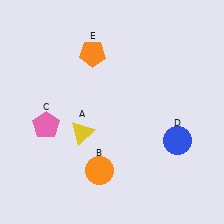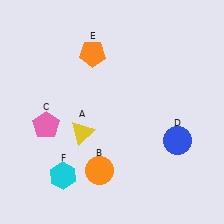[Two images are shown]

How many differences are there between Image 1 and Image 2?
There is 1 difference between the two images.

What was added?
A cyan hexagon (F) was added in Image 2.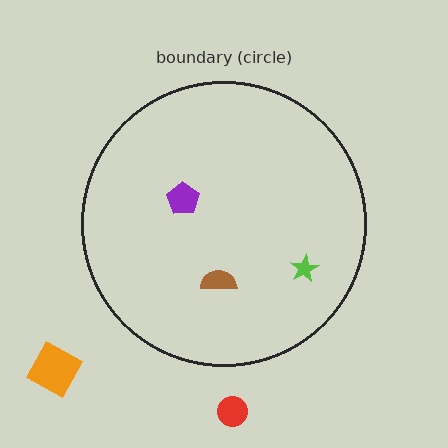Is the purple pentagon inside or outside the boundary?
Inside.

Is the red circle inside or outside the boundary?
Outside.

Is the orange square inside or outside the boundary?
Outside.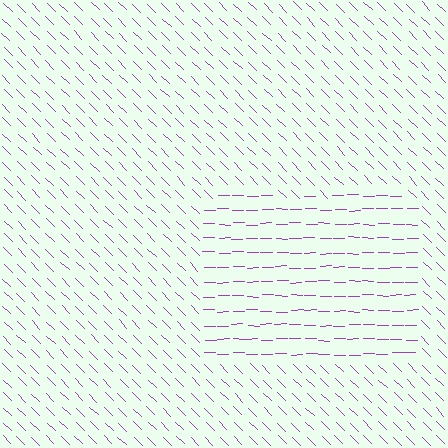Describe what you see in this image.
The image is filled with small purple line segments. A rectangle region in the image has lines oriented differently from the surrounding lines, creating a visible texture boundary.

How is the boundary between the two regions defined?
The boundary is defined purely by a change in line orientation (approximately 45 degrees difference). All lines are the same color and thickness.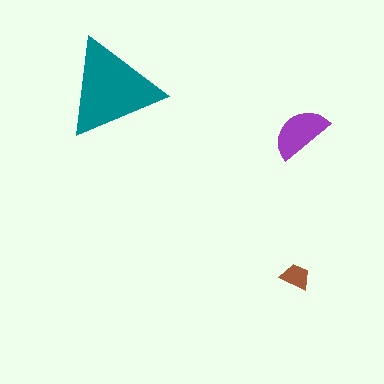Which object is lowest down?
The brown trapezoid is bottommost.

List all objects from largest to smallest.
The teal triangle, the purple semicircle, the brown trapezoid.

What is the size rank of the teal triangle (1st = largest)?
1st.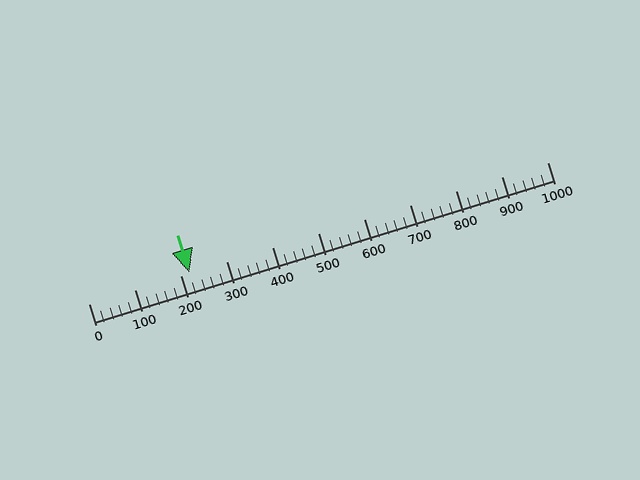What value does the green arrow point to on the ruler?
The green arrow points to approximately 220.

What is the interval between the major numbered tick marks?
The major tick marks are spaced 100 units apart.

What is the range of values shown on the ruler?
The ruler shows values from 0 to 1000.